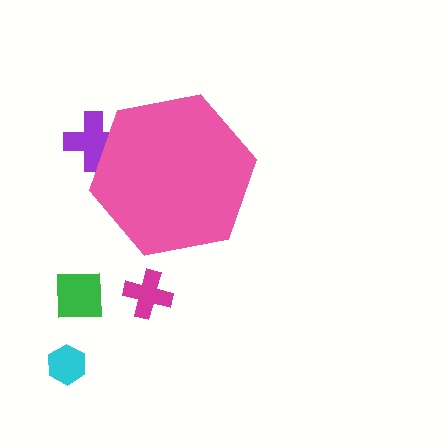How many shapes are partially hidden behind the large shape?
1 shape is partially hidden.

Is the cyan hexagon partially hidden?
No, the cyan hexagon is fully visible.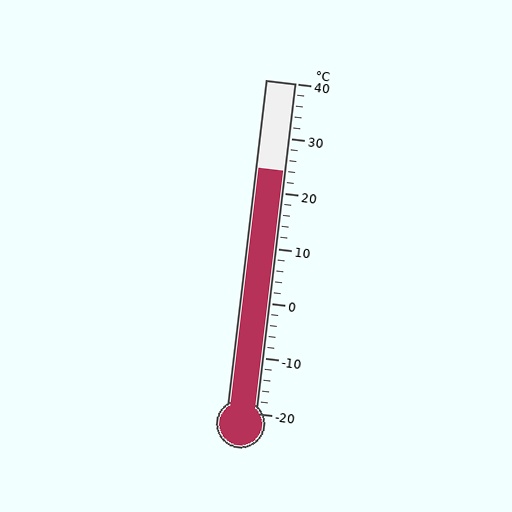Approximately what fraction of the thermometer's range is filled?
The thermometer is filled to approximately 75% of its range.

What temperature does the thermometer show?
The thermometer shows approximately 24°C.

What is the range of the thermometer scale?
The thermometer scale ranges from -20°C to 40°C.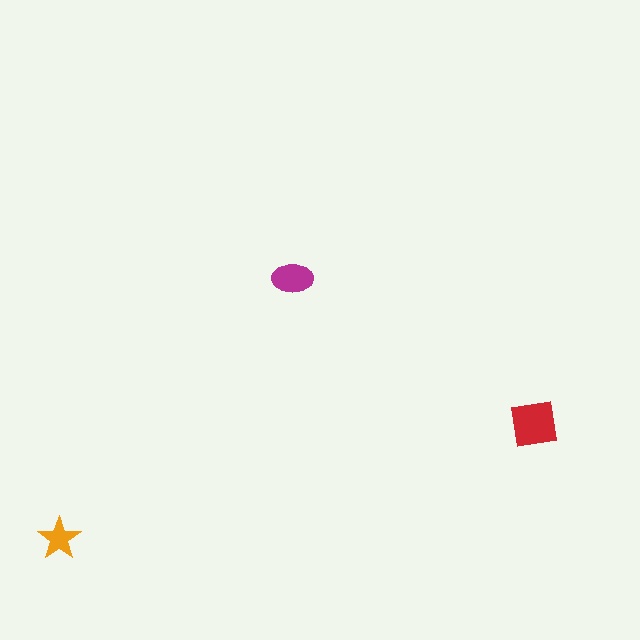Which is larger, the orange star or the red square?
The red square.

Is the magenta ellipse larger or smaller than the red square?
Smaller.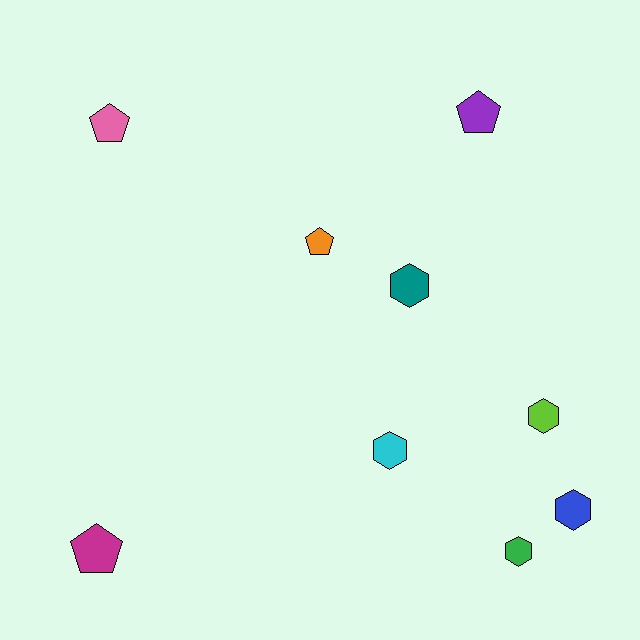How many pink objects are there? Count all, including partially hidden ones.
There is 1 pink object.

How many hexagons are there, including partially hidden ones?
There are 5 hexagons.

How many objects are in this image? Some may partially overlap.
There are 9 objects.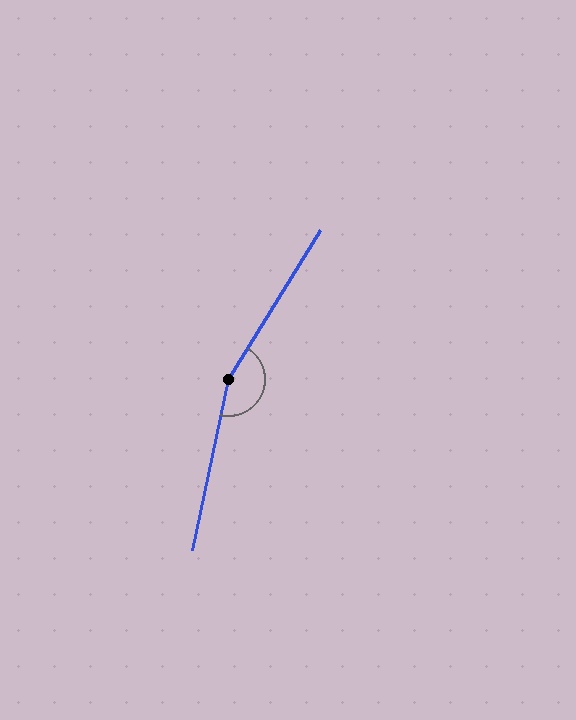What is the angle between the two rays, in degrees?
Approximately 160 degrees.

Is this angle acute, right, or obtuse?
It is obtuse.